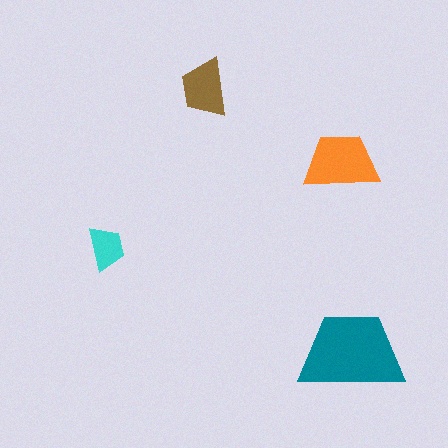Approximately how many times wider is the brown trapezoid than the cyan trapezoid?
About 1.5 times wider.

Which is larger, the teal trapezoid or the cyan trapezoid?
The teal one.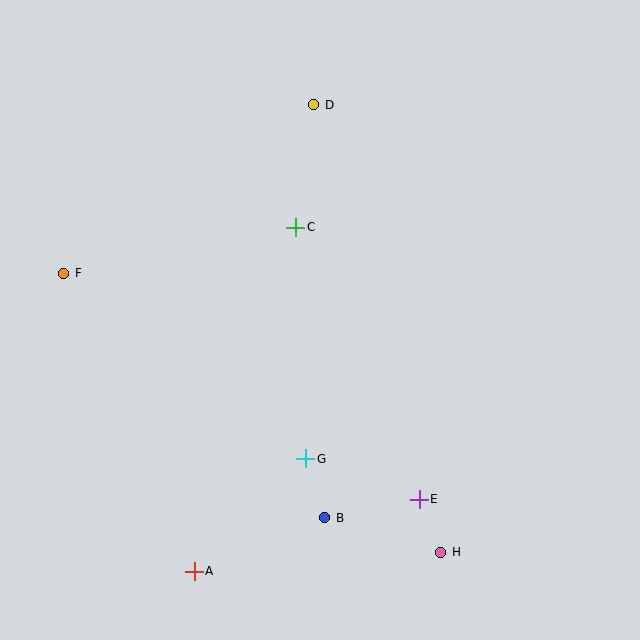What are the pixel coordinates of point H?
Point H is at (440, 552).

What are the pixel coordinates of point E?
Point E is at (419, 499).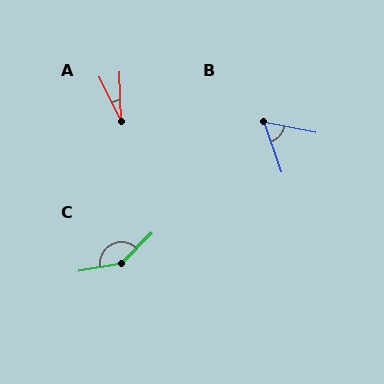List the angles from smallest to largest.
A (24°), B (60°), C (144°).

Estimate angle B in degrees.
Approximately 60 degrees.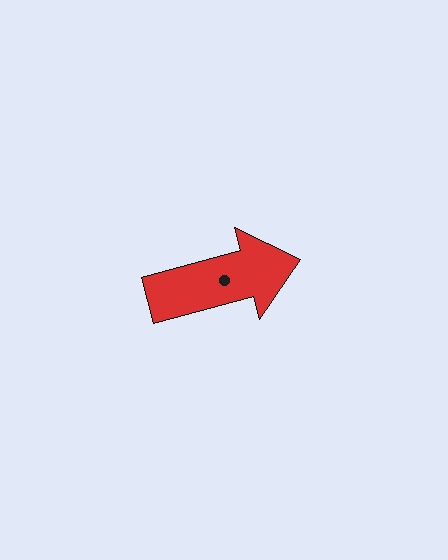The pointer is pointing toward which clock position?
Roughly 2 o'clock.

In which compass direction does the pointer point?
East.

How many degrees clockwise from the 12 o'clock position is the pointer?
Approximately 75 degrees.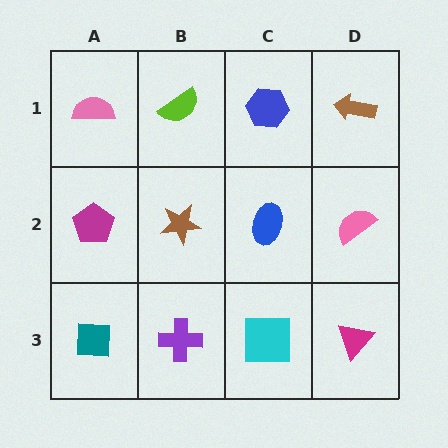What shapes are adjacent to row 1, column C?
A blue ellipse (row 2, column C), a lime semicircle (row 1, column B), a brown arrow (row 1, column D).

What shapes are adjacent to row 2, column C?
A blue hexagon (row 1, column C), a cyan square (row 3, column C), a brown star (row 2, column B), a pink semicircle (row 2, column D).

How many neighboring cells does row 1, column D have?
2.